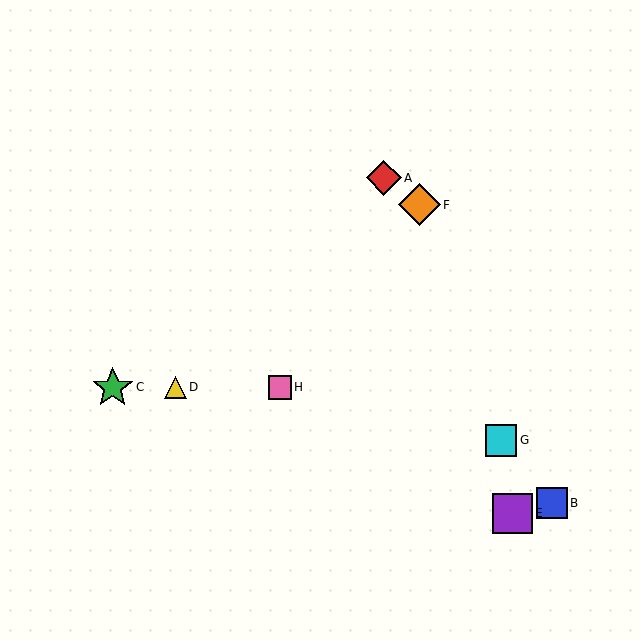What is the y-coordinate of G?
Object G is at y≈440.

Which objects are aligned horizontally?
Objects C, D, H are aligned horizontally.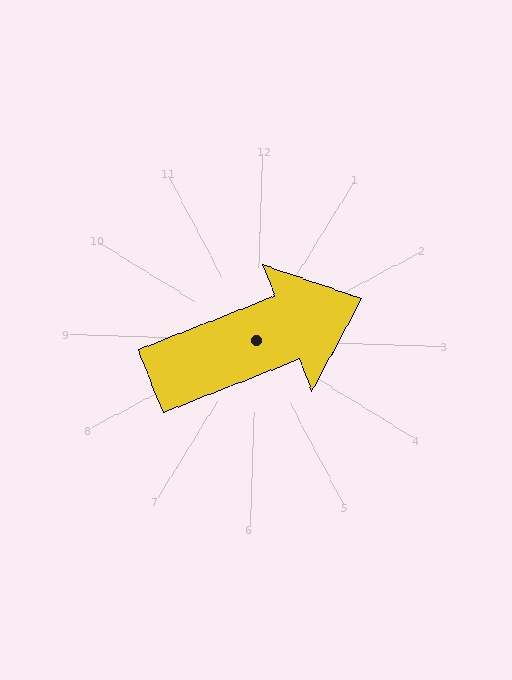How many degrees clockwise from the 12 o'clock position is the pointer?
Approximately 67 degrees.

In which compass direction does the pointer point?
Northeast.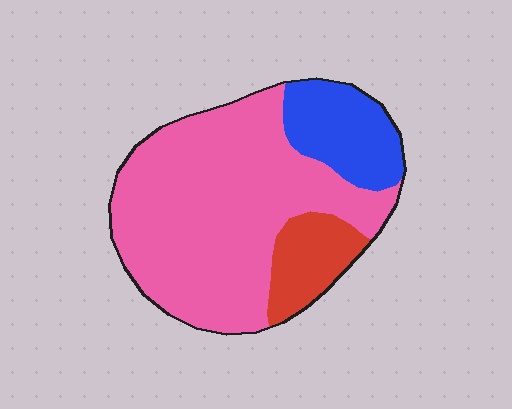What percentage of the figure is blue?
Blue takes up about one sixth (1/6) of the figure.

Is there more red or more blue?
Blue.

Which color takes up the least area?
Red, at roughly 15%.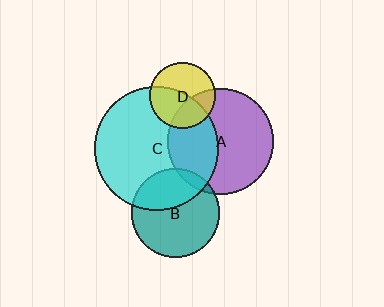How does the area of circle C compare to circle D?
Approximately 3.5 times.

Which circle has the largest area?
Circle C (cyan).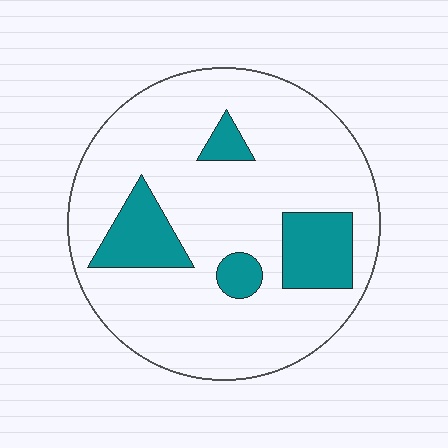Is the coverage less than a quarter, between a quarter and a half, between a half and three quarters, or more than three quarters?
Less than a quarter.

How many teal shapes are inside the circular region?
4.